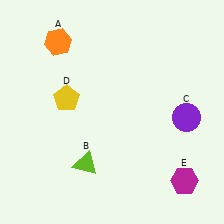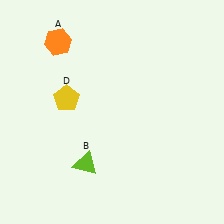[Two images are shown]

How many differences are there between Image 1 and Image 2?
There are 2 differences between the two images.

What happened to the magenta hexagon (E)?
The magenta hexagon (E) was removed in Image 2. It was in the bottom-right area of Image 1.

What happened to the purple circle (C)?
The purple circle (C) was removed in Image 2. It was in the bottom-right area of Image 1.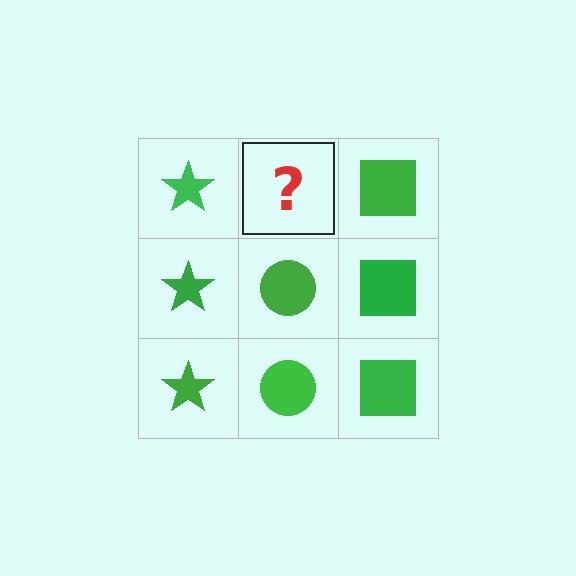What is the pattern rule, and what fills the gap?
The rule is that each column has a consistent shape. The gap should be filled with a green circle.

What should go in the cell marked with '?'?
The missing cell should contain a green circle.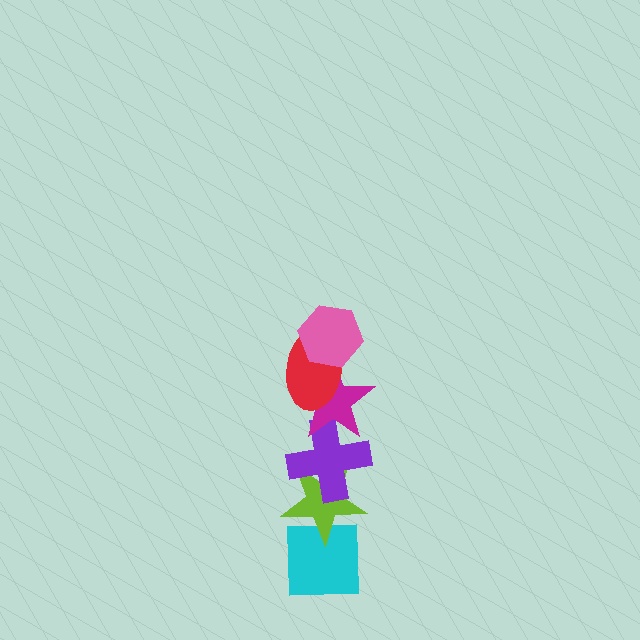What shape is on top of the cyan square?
The lime star is on top of the cyan square.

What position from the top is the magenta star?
The magenta star is 3rd from the top.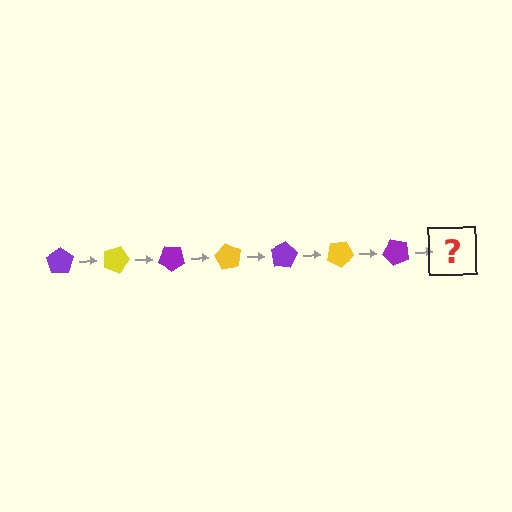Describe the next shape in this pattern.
It should be a yellow pentagon, rotated 140 degrees from the start.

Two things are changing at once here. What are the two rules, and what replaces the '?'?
The two rules are that it rotates 20 degrees each step and the color cycles through purple and yellow. The '?' should be a yellow pentagon, rotated 140 degrees from the start.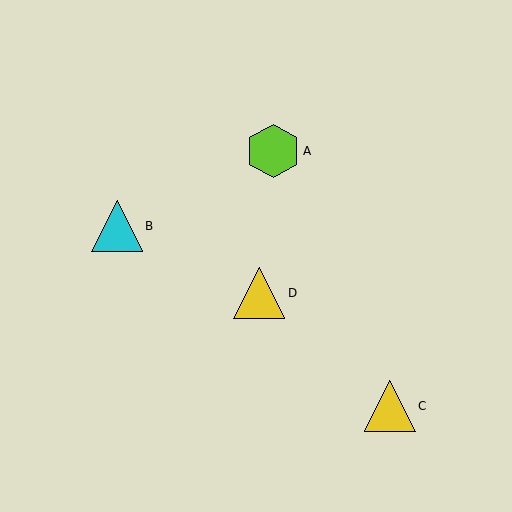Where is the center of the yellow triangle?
The center of the yellow triangle is at (390, 406).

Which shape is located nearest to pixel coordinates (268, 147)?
The lime hexagon (labeled A) at (273, 151) is nearest to that location.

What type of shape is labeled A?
Shape A is a lime hexagon.